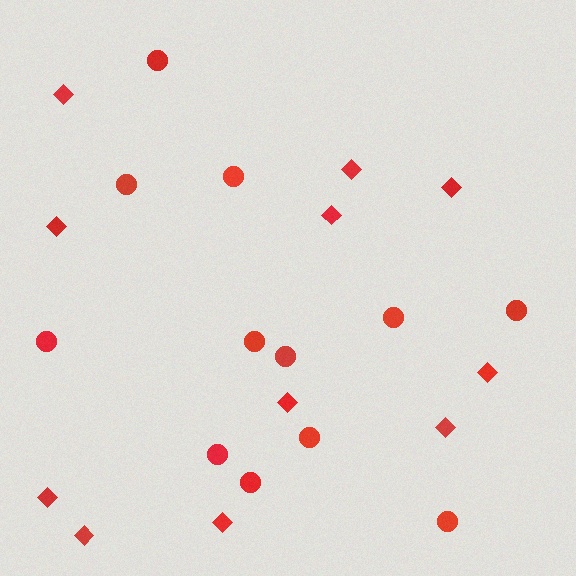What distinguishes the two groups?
There are 2 groups: one group of diamonds (11) and one group of circles (12).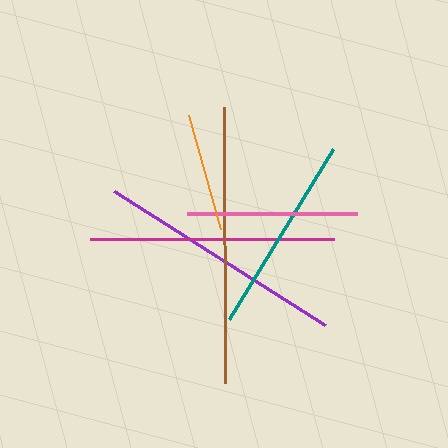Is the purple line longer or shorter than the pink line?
The purple line is longer than the pink line.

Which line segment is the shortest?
The orange line is the shortest at approximately 118 pixels.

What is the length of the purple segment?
The purple segment is approximately 250 pixels long.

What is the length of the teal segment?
The teal segment is approximately 199 pixels long.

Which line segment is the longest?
The brown line is the longest at approximately 276 pixels.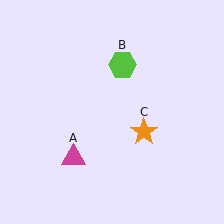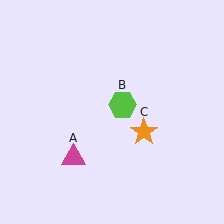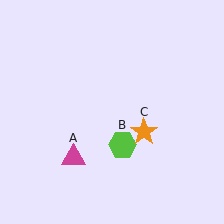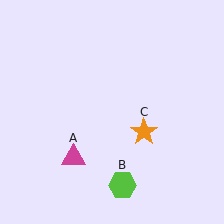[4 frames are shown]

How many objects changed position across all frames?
1 object changed position: lime hexagon (object B).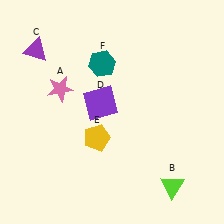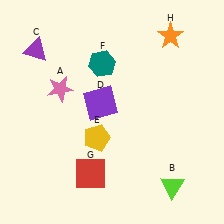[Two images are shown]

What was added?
A red square (G), an orange star (H) were added in Image 2.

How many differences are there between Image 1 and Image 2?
There are 2 differences between the two images.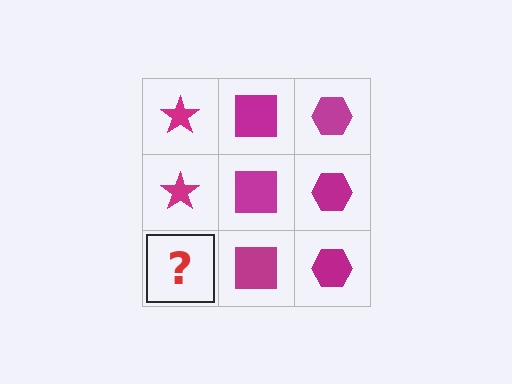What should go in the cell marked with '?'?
The missing cell should contain a magenta star.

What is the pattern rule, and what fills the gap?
The rule is that each column has a consistent shape. The gap should be filled with a magenta star.